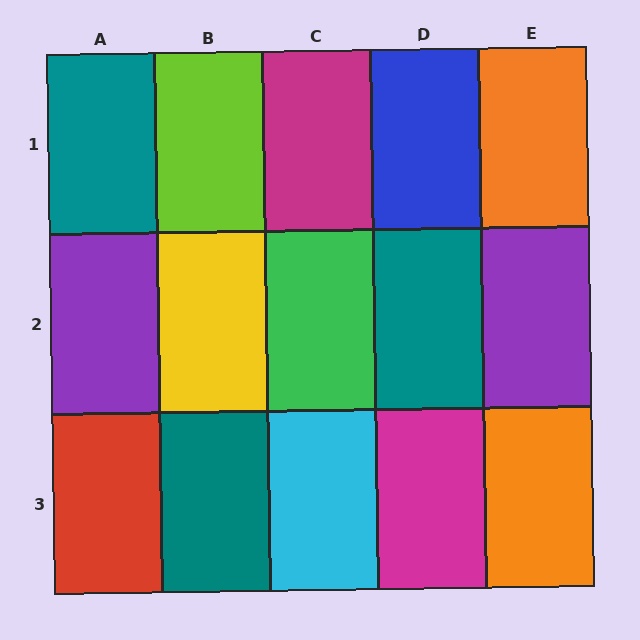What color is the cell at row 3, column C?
Cyan.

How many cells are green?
1 cell is green.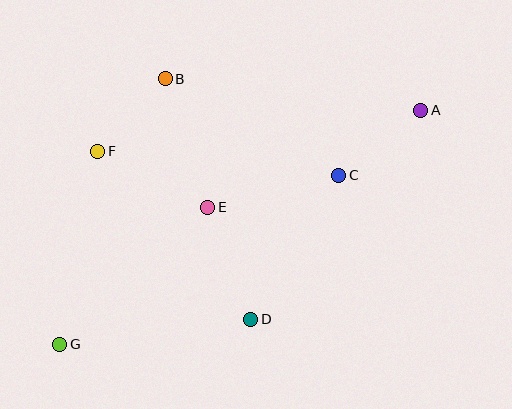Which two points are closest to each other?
Points B and F are closest to each other.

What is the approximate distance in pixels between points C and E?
The distance between C and E is approximately 135 pixels.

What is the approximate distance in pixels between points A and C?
The distance between A and C is approximately 105 pixels.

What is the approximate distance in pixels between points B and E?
The distance between B and E is approximately 135 pixels.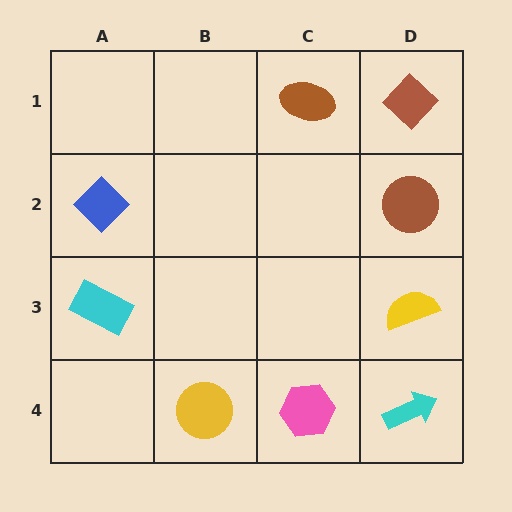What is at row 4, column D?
A cyan arrow.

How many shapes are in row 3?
2 shapes.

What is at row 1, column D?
A brown diamond.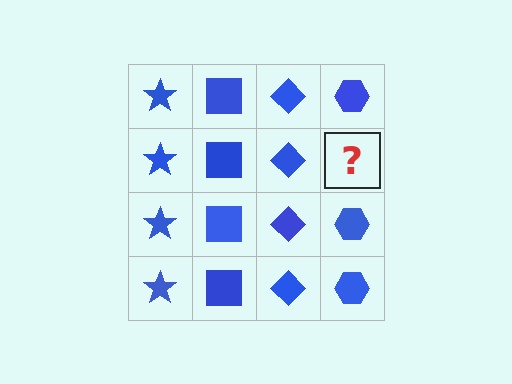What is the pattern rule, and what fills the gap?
The rule is that each column has a consistent shape. The gap should be filled with a blue hexagon.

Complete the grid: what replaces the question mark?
The question mark should be replaced with a blue hexagon.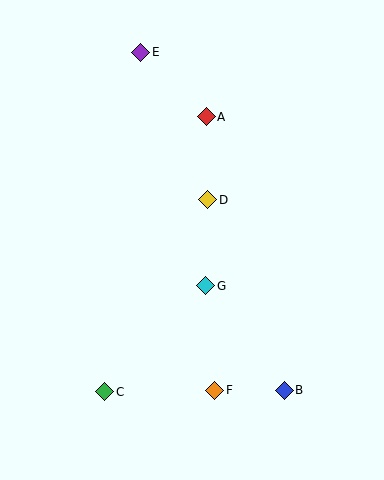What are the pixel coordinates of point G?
Point G is at (206, 286).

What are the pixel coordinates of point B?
Point B is at (284, 390).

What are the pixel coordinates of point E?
Point E is at (141, 52).